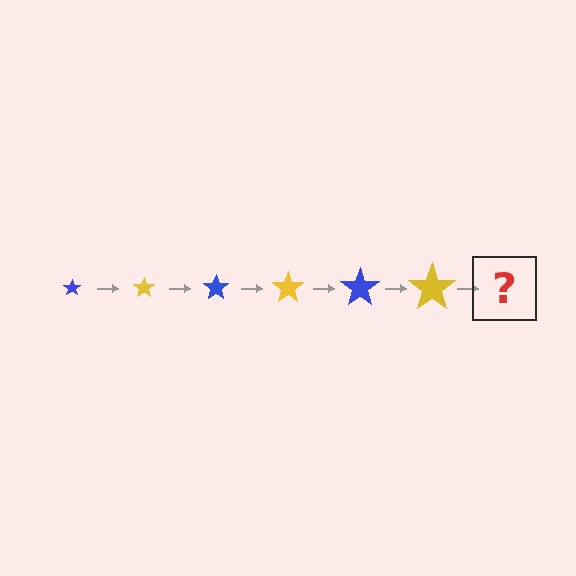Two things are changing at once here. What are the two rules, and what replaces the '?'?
The two rules are that the star grows larger each step and the color cycles through blue and yellow. The '?' should be a blue star, larger than the previous one.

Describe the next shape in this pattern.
It should be a blue star, larger than the previous one.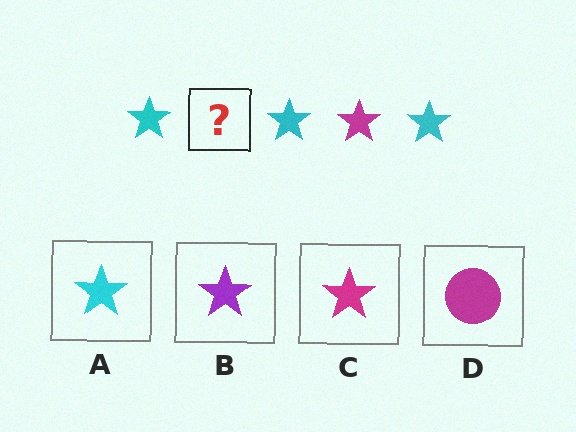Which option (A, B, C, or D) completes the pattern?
C.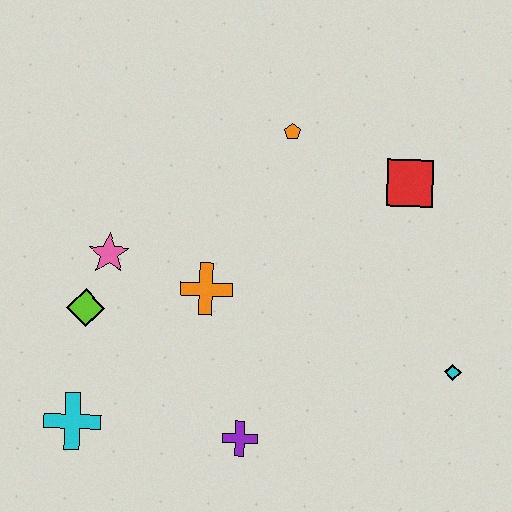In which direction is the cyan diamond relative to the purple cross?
The cyan diamond is to the right of the purple cross.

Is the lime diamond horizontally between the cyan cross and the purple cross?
Yes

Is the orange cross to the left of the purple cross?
Yes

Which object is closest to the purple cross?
The orange cross is closest to the purple cross.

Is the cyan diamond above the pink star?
No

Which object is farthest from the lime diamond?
The cyan diamond is farthest from the lime diamond.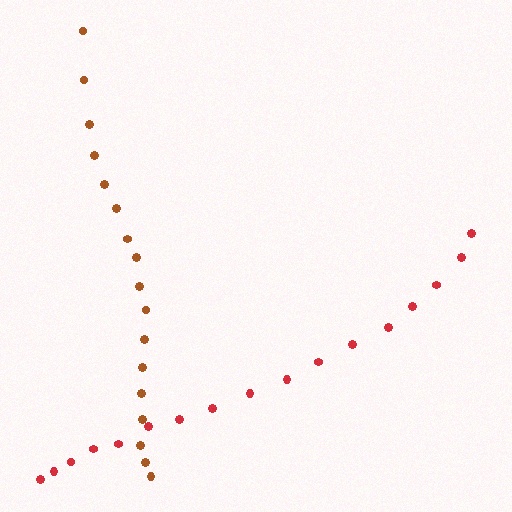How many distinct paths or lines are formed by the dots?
There are 2 distinct paths.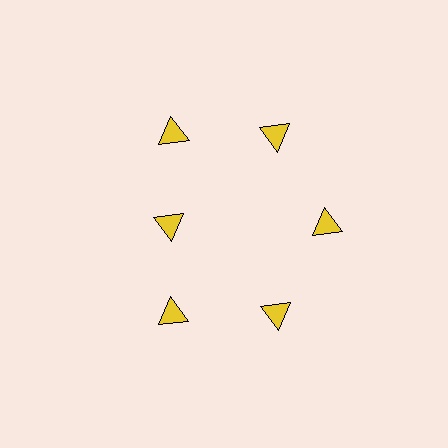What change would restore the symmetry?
The symmetry would be restored by moving it outward, back onto the ring so that all 6 triangles sit at equal angles and equal distance from the center.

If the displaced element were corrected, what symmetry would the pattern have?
It would have 6-fold rotational symmetry — the pattern would map onto itself every 60 degrees.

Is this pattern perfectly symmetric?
No. The 6 yellow triangles are arranged in a ring, but one element near the 9 o'clock position is pulled inward toward the center, breaking the 6-fold rotational symmetry.